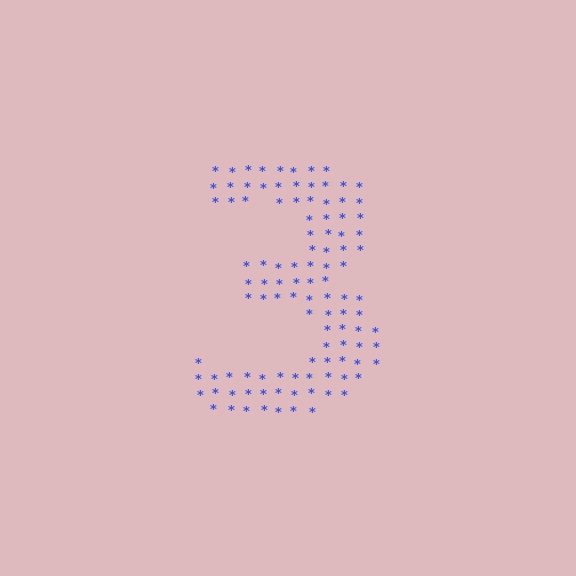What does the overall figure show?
The overall figure shows the digit 3.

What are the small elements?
The small elements are asterisks.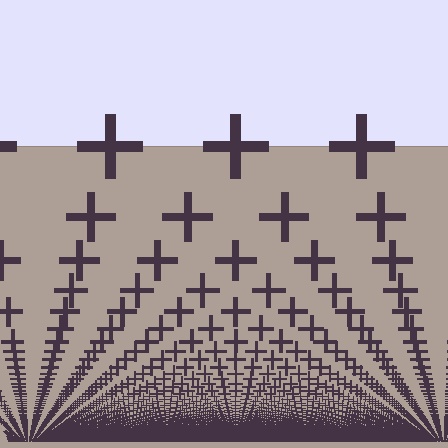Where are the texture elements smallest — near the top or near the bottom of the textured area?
Near the bottom.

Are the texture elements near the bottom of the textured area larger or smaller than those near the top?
Smaller. The gradient is inverted — elements near the bottom are smaller and denser.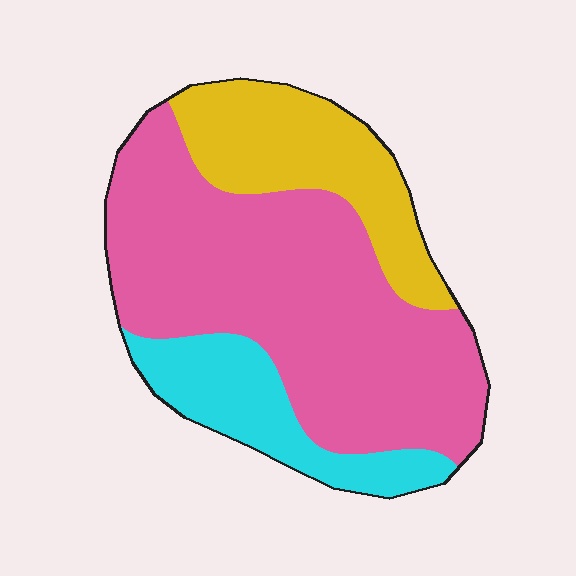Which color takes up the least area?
Cyan, at roughly 15%.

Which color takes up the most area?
Pink, at roughly 60%.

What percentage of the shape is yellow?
Yellow covers 23% of the shape.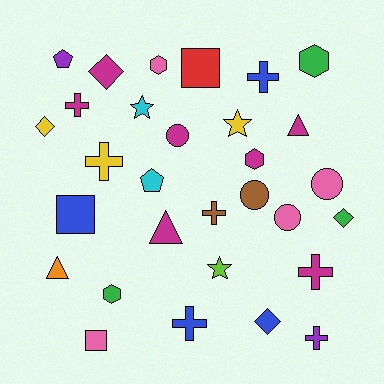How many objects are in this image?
There are 30 objects.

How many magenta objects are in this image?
There are 7 magenta objects.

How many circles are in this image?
There are 4 circles.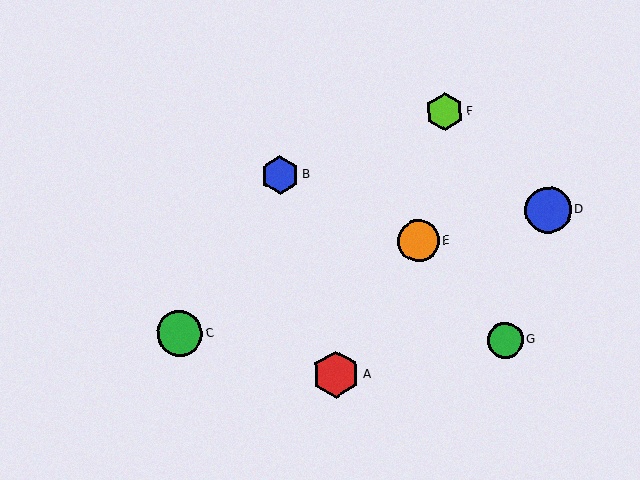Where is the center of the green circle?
The center of the green circle is at (505, 340).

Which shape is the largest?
The red hexagon (labeled A) is the largest.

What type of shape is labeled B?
Shape B is a blue hexagon.